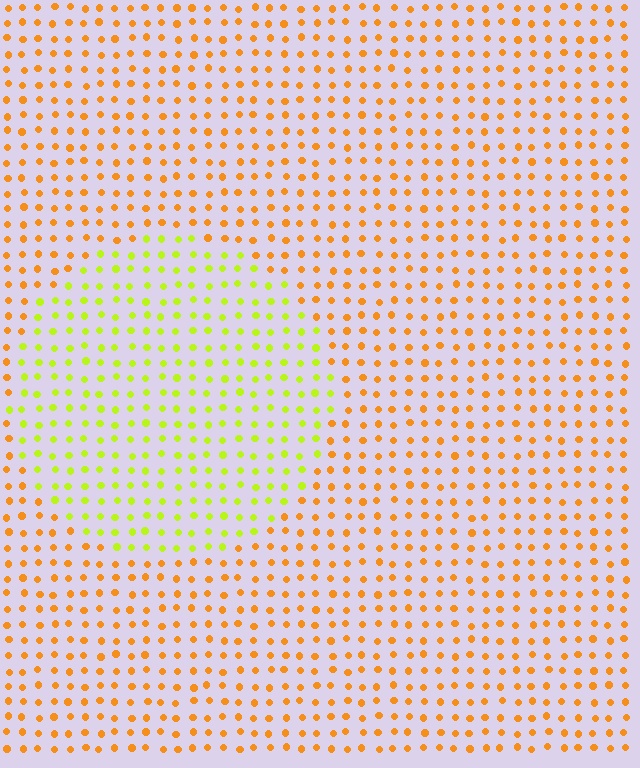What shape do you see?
I see a circle.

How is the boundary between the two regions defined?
The boundary is defined purely by a slight shift in hue (about 45 degrees). Spacing, size, and orientation are identical on both sides.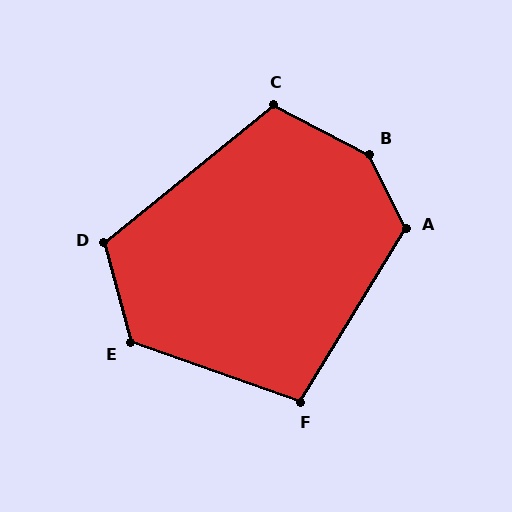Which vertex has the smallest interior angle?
F, at approximately 102 degrees.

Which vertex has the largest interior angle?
B, at approximately 144 degrees.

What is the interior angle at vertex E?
Approximately 124 degrees (obtuse).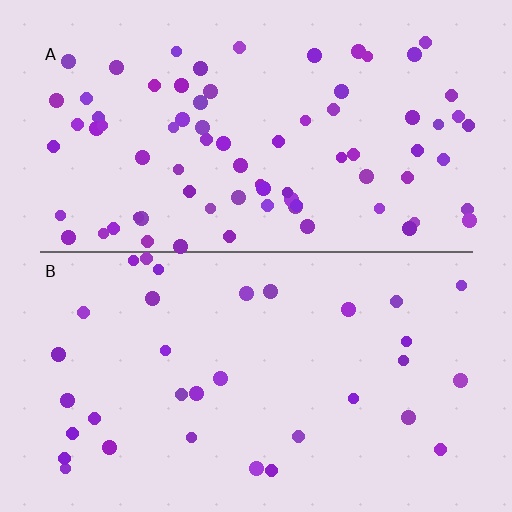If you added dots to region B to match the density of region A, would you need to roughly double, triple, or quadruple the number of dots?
Approximately double.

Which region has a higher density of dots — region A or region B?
A (the top).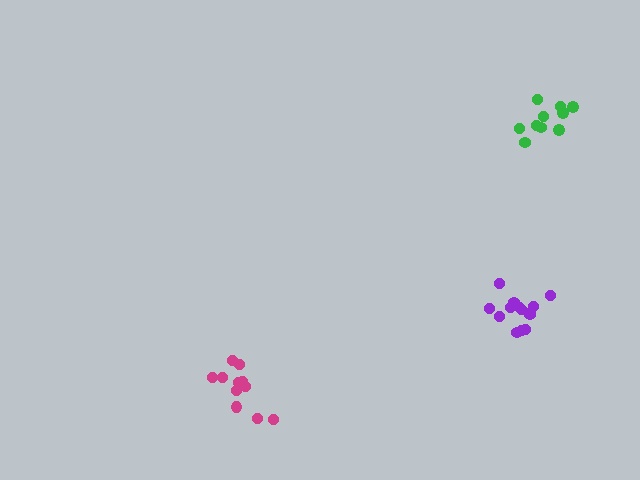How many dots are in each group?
Group 1: 10 dots, Group 2: 14 dots, Group 3: 11 dots (35 total).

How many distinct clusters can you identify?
There are 3 distinct clusters.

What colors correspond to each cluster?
The clusters are colored: green, purple, magenta.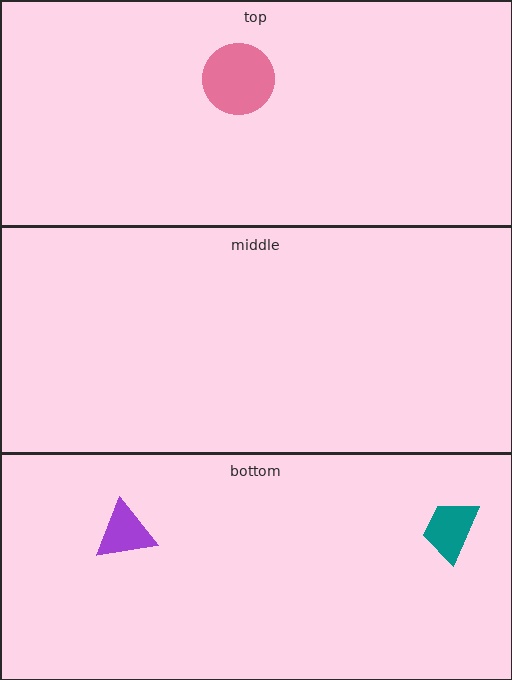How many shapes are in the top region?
1.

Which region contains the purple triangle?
The bottom region.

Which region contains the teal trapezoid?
The bottom region.